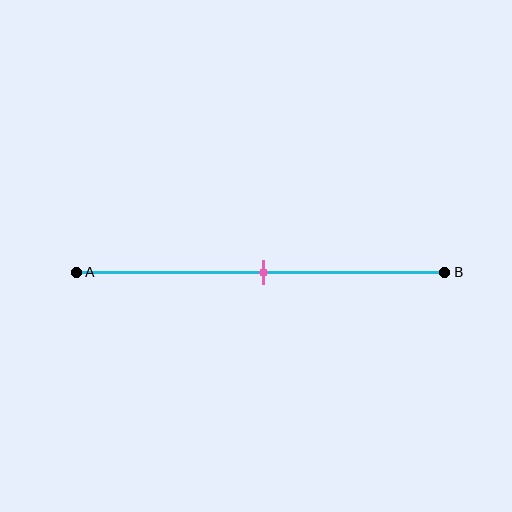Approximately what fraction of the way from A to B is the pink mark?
The pink mark is approximately 50% of the way from A to B.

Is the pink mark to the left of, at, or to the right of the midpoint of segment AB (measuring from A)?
The pink mark is approximately at the midpoint of segment AB.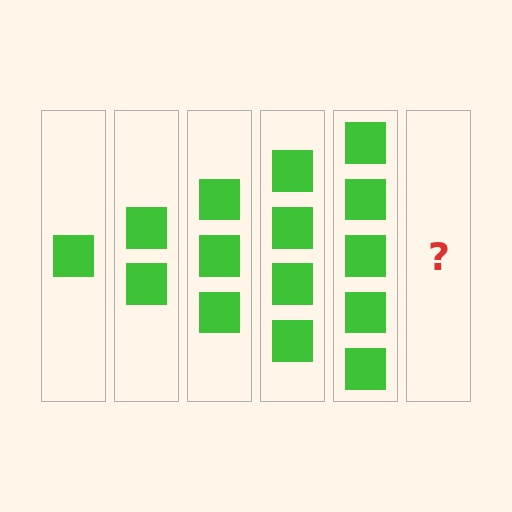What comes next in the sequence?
The next element should be 6 squares.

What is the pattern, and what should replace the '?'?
The pattern is that each step adds one more square. The '?' should be 6 squares.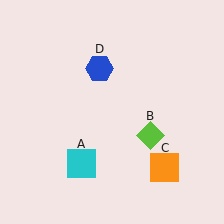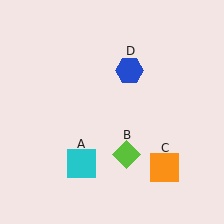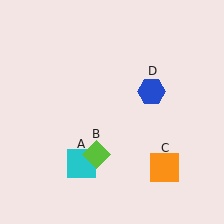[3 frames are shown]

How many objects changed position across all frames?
2 objects changed position: lime diamond (object B), blue hexagon (object D).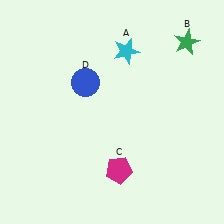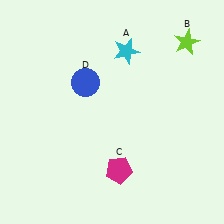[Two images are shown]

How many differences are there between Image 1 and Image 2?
There is 1 difference between the two images.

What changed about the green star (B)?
In Image 1, B is green. In Image 2, it changed to lime.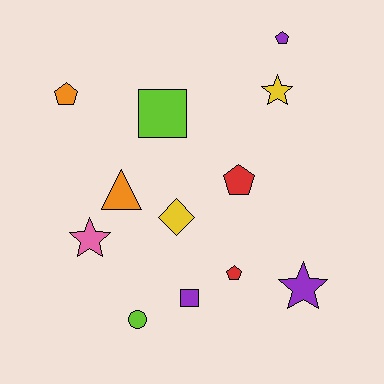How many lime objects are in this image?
There are 2 lime objects.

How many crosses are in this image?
There are no crosses.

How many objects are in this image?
There are 12 objects.